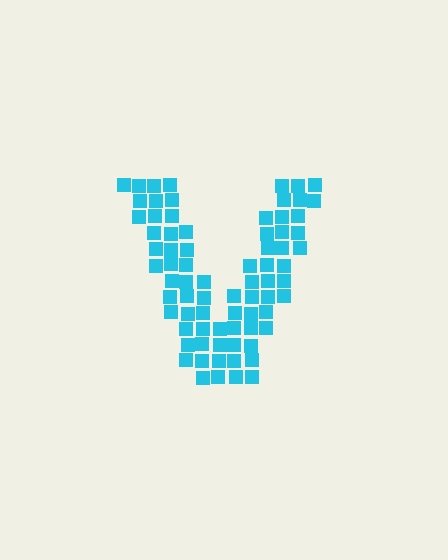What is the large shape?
The large shape is the letter V.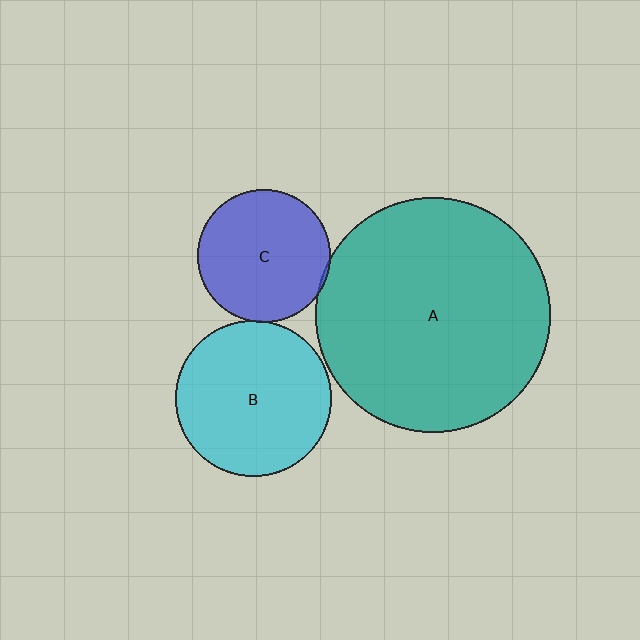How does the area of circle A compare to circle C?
Approximately 3.1 times.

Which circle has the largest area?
Circle A (teal).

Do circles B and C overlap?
Yes.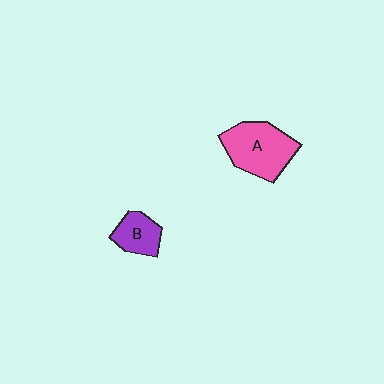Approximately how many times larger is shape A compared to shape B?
Approximately 1.9 times.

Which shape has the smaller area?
Shape B (purple).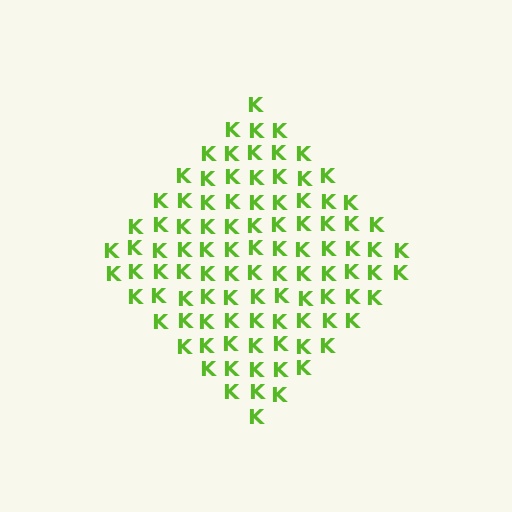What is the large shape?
The large shape is a diamond.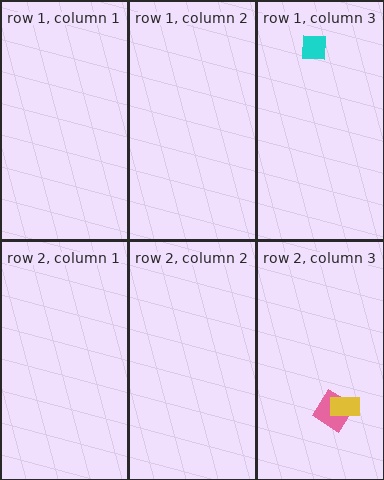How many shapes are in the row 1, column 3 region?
1.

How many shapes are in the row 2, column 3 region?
2.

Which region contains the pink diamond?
The row 2, column 3 region.